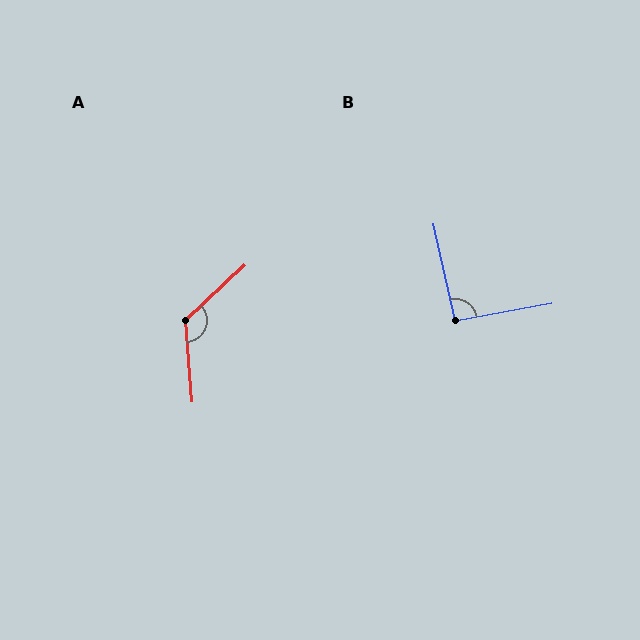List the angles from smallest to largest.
B (92°), A (129°).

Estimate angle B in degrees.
Approximately 92 degrees.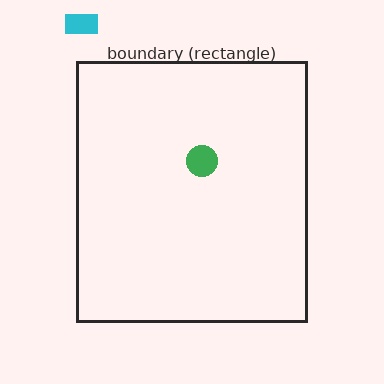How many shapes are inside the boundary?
1 inside, 1 outside.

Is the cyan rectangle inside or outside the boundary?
Outside.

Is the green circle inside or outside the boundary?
Inside.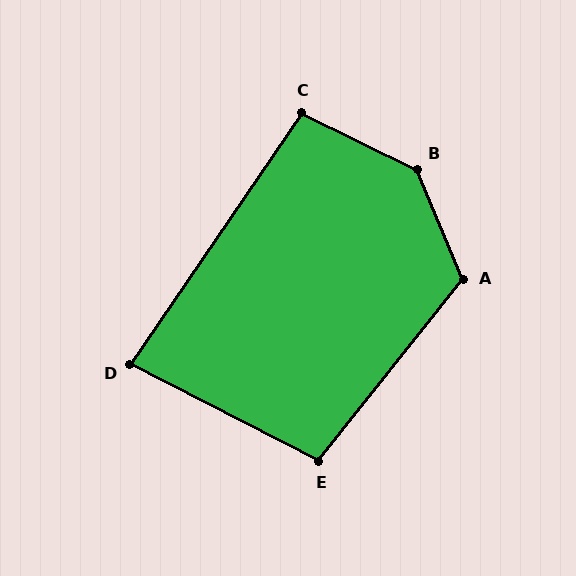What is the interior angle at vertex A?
Approximately 119 degrees (obtuse).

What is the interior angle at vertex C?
Approximately 98 degrees (obtuse).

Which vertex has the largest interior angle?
B, at approximately 139 degrees.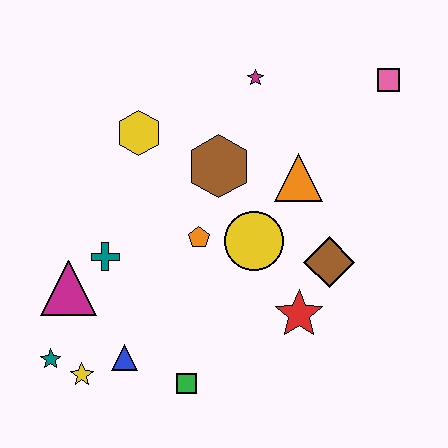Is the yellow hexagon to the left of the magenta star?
Yes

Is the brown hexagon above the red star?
Yes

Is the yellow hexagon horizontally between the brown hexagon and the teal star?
Yes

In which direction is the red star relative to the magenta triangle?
The red star is to the right of the magenta triangle.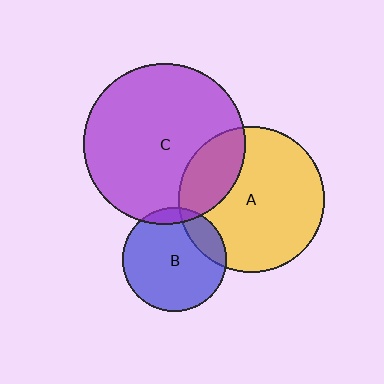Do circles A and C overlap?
Yes.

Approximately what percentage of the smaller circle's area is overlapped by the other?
Approximately 25%.